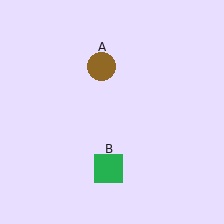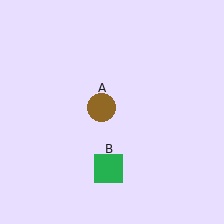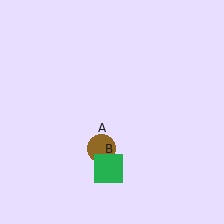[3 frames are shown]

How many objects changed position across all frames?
1 object changed position: brown circle (object A).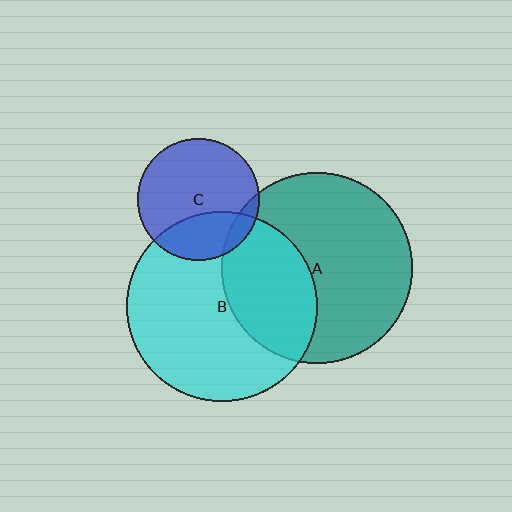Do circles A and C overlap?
Yes.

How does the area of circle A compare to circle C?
Approximately 2.5 times.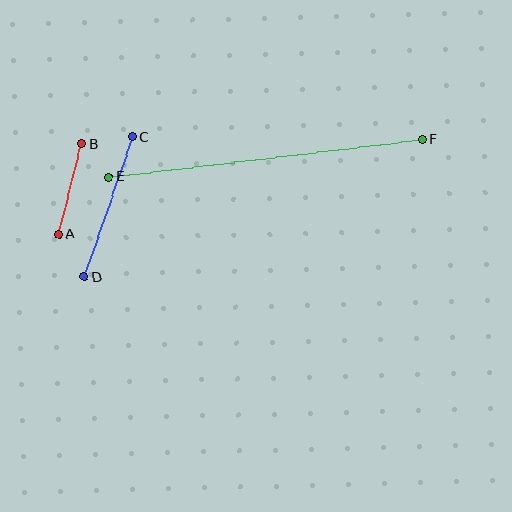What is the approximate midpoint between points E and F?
The midpoint is at approximately (266, 158) pixels.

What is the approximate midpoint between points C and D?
The midpoint is at approximately (108, 207) pixels.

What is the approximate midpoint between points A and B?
The midpoint is at approximately (70, 189) pixels.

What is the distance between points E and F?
The distance is approximately 316 pixels.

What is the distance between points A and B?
The distance is approximately 93 pixels.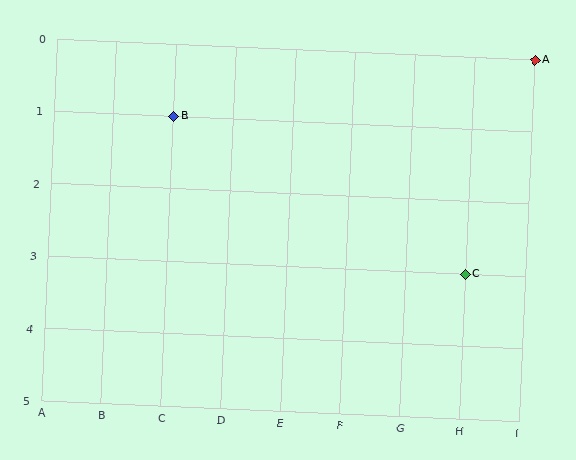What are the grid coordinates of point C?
Point C is at grid coordinates (H, 3).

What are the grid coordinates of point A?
Point A is at grid coordinates (I, 0).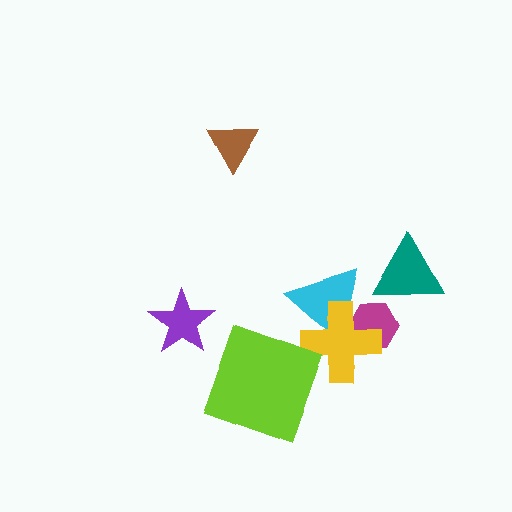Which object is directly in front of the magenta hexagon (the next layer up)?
The cyan triangle is directly in front of the magenta hexagon.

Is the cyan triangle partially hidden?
Yes, it is partially covered by another shape.